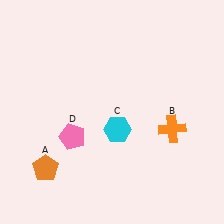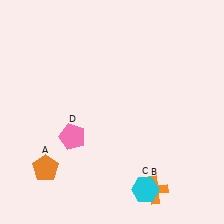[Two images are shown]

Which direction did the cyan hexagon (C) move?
The cyan hexagon (C) moved down.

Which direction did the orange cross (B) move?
The orange cross (B) moved down.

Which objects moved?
The objects that moved are: the orange cross (B), the cyan hexagon (C).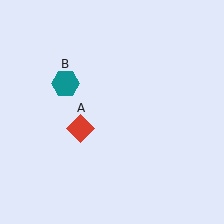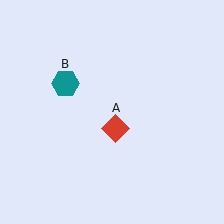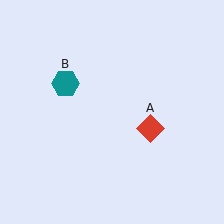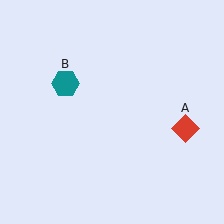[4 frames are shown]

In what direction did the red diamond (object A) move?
The red diamond (object A) moved right.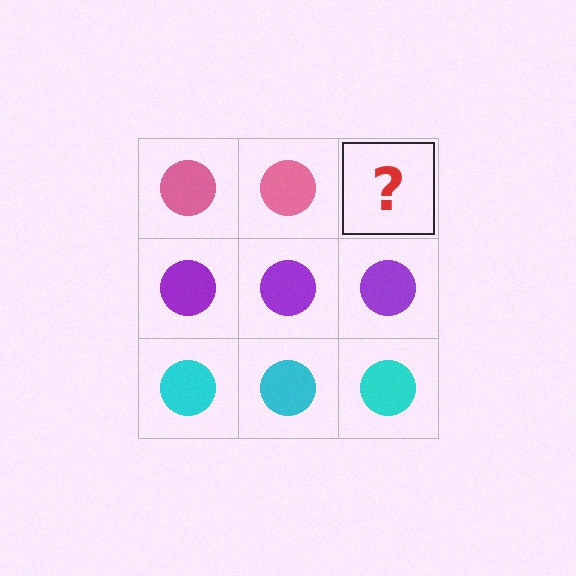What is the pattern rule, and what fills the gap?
The rule is that each row has a consistent color. The gap should be filled with a pink circle.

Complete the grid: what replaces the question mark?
The question mark should be replaced with a pink circle.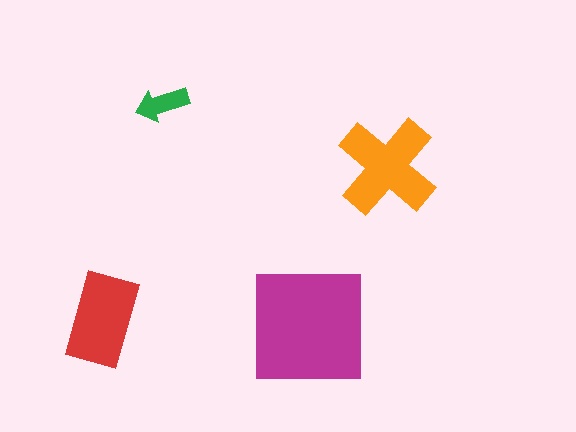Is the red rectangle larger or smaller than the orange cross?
Smaller.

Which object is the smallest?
The green arrow.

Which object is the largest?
The magenta square.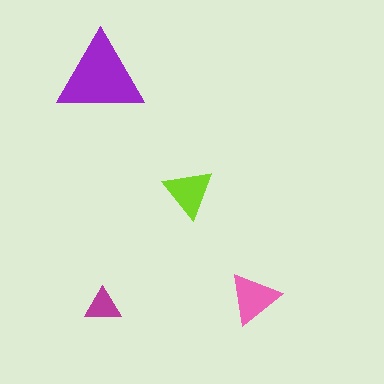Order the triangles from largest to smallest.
the purple one, the pink one, the lime one, the magenta one.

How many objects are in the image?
There are 4 objects in the image.